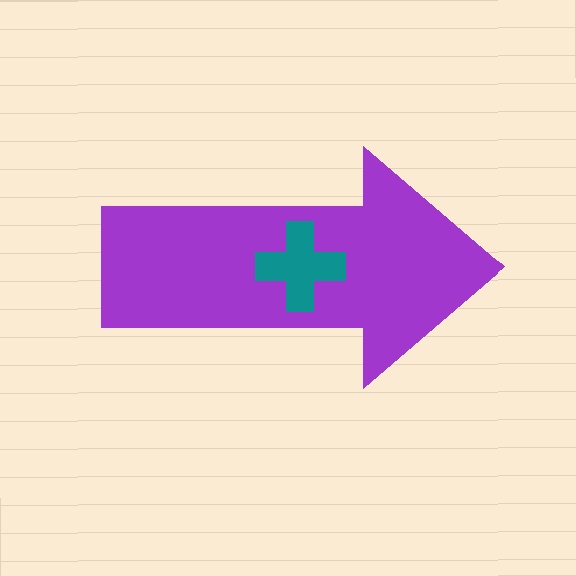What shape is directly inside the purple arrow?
The teal cross.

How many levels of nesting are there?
2.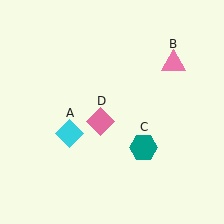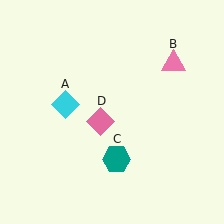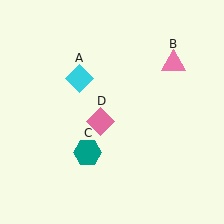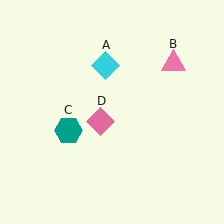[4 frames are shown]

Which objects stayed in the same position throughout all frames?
Pink triangle (object B) and pink diamond (object D) remained stationary.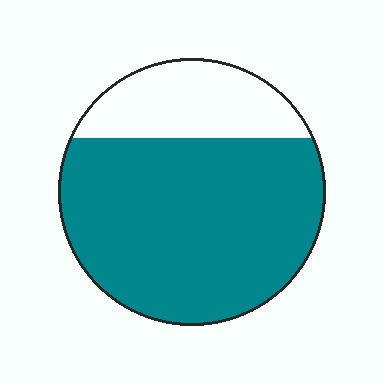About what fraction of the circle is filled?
About three quarters (3/4).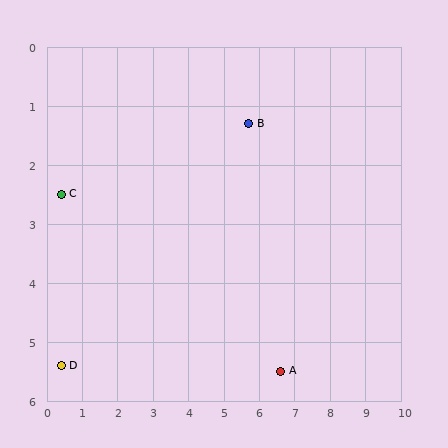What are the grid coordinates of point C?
Point C is at approximately (0.4, 2.5).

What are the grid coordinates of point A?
Point A is at approximately (6.6, 5.5).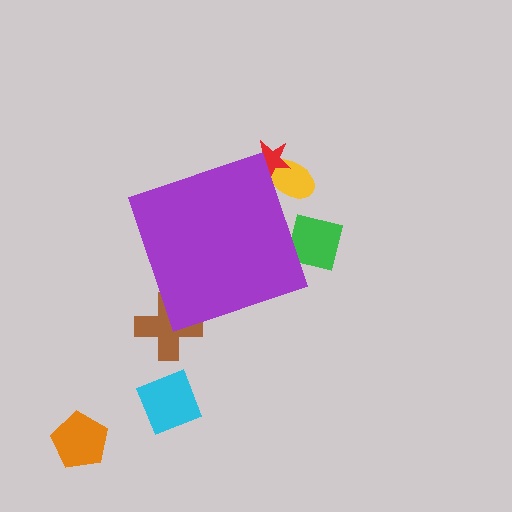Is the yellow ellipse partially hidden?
Yes, the yellow ellipse is partially hidden behind the purple diamond.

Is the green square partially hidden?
Yes, the green square is partially hidden behind the purple diamond.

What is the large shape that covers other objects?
A purple diamond.